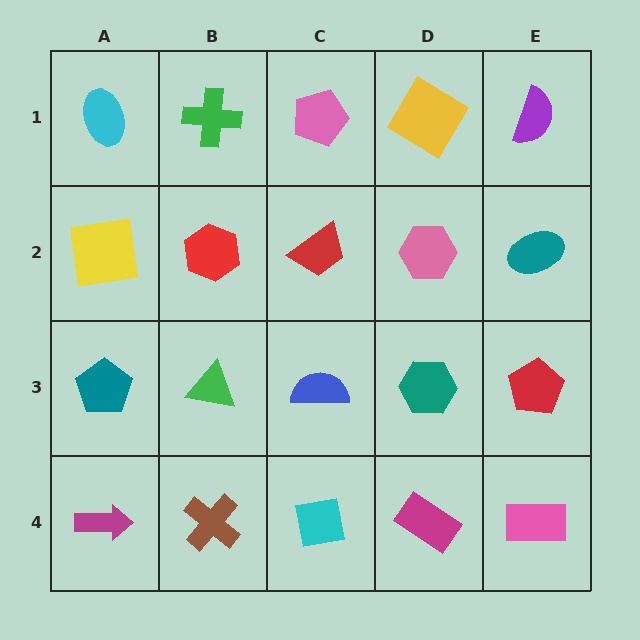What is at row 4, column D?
A magenta rectangle.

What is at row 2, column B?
A red hexagon.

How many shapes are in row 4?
5 shapes.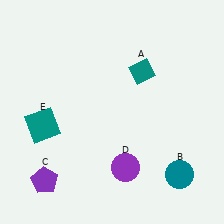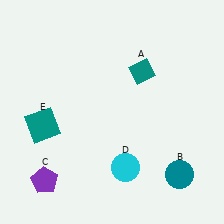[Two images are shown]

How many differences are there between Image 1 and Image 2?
There is 1 difference between the two images.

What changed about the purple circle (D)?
In Image 1, D is purple. In Image 2, it changed to cyan.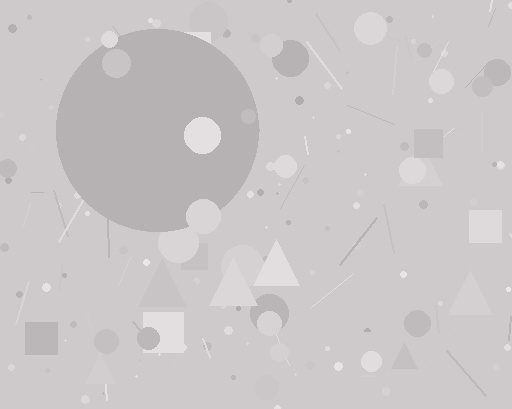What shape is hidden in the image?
A circle is hidden in the image.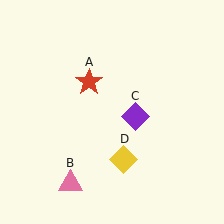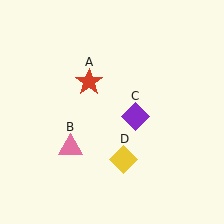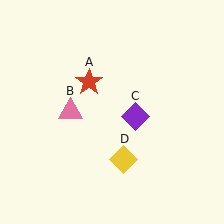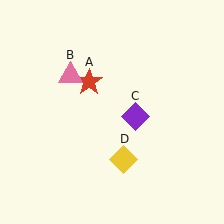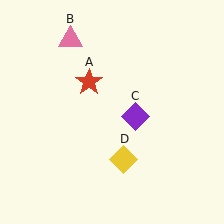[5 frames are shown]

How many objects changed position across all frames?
1 object changed position: pink triangle (object B).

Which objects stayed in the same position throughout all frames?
Red star (object A) and purple diamond (object C) and yellow diamond (object D) remained stationary.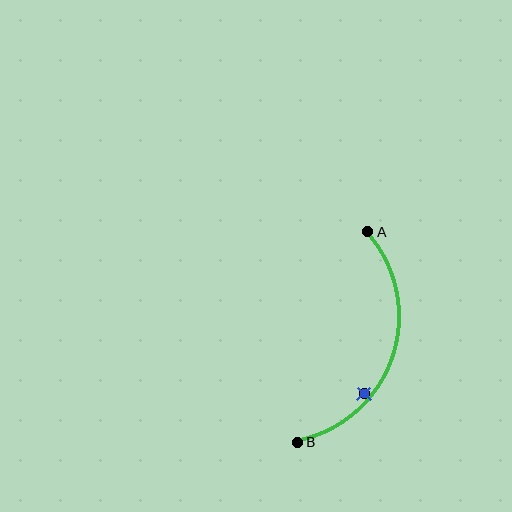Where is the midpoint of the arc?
The arc midpoint is the point on the curve farthest from the straight line joining A and B. It sits to the right of that line.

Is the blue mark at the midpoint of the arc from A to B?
No — the blue mark does not lie on the arc at all. It sits slightly inside the curve.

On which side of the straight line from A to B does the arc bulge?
The arc bulges to the right of the straight line connecting A and B.